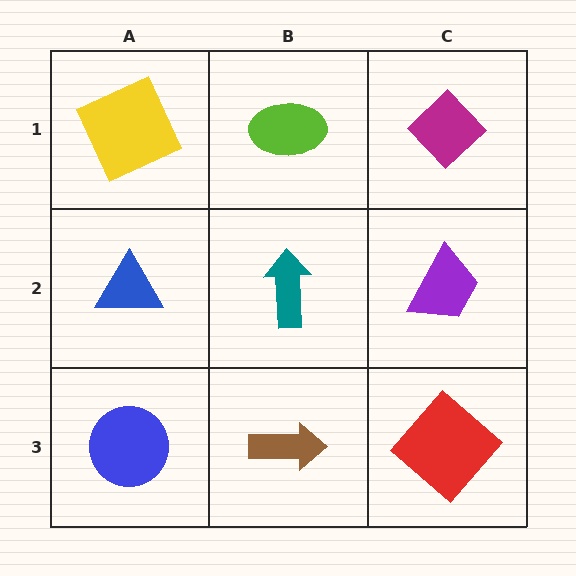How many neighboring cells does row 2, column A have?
3.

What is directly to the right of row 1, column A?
A lime ellipse.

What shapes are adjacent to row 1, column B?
A teal arrow (row 2, column B), a yellow square (row 1, column A), a magenta diamond (row 1, column C).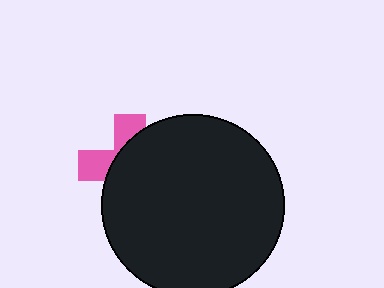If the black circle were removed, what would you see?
You would see the complete pink cross.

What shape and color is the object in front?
The object in front is a black circle.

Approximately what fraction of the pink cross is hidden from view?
Roughly 66% of the pink cross is hidden behind the black circle.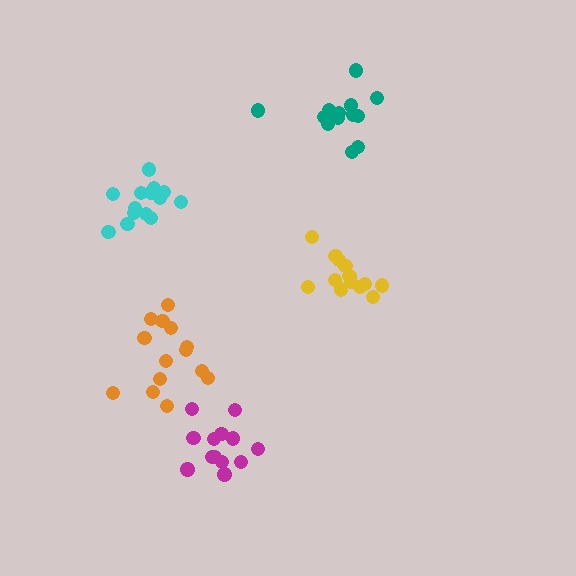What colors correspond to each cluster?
The clusters are colored: orange, cyan, teal, yellow, magenta.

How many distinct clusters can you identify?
There are 5 distinct clusters.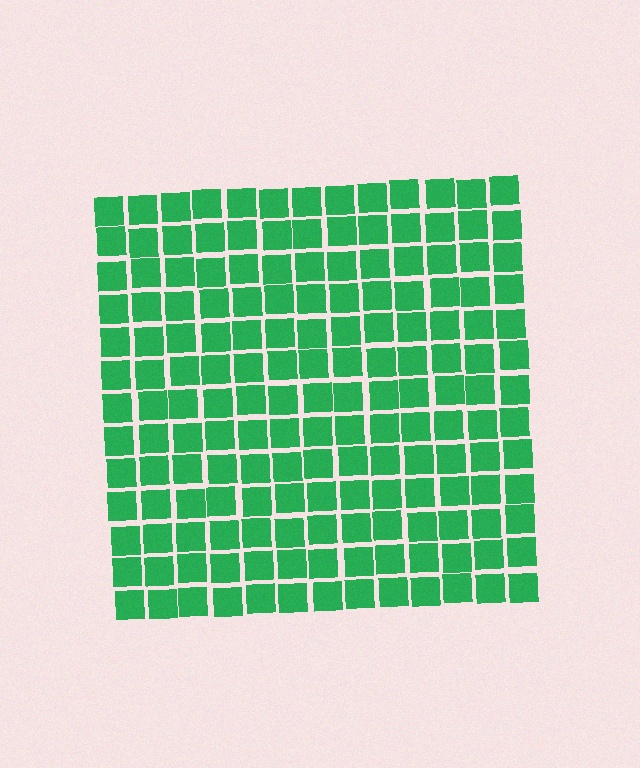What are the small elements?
The small elements are squares.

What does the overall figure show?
The overall figure shows a square.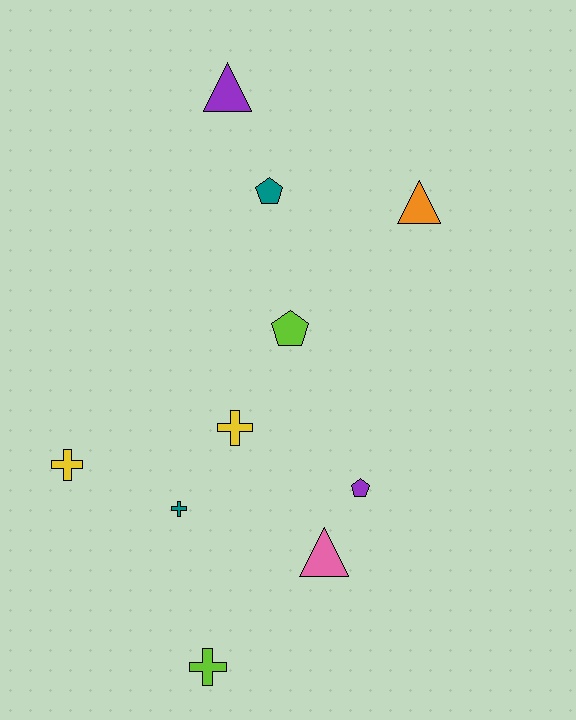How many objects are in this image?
There are 10 objects.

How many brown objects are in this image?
There are no brown objects.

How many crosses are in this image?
There are 4 crosses.